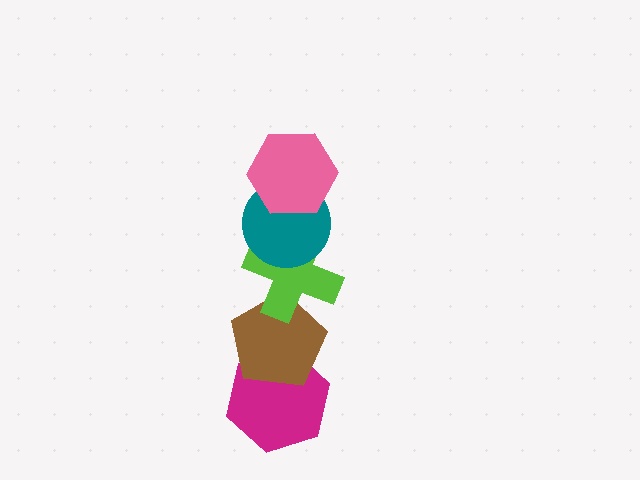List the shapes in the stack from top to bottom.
From top to bottom: the pink hexagon, the teal circle, the lime cross, the brown pentagon, the magenta hexagon.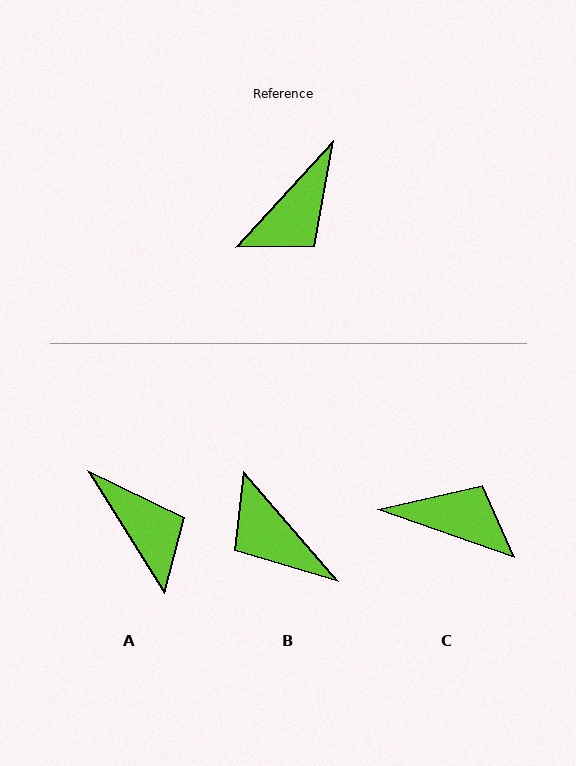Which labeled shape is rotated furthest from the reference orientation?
C, about 113 degrees away.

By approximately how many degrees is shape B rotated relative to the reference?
Approximately 97 degrees clockwise.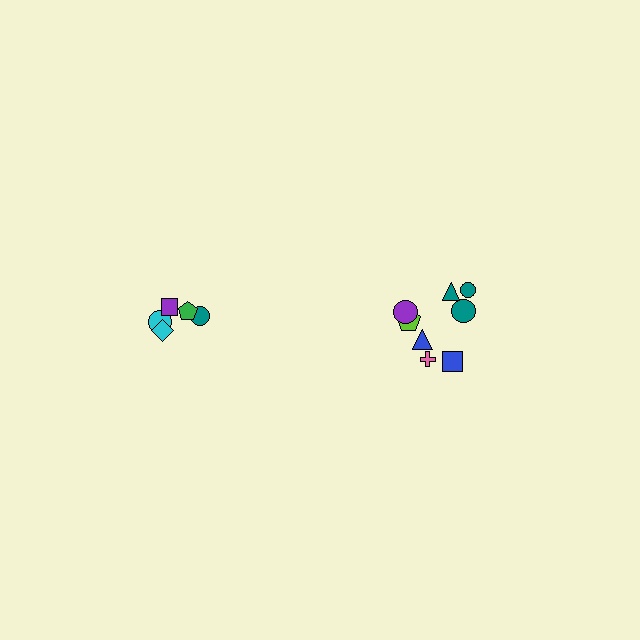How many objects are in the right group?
There are 8 objects.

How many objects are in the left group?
There are 5 objects.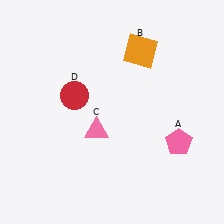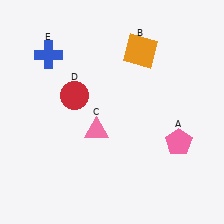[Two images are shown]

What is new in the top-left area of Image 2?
A blue cross (E) was added in the top-left area of Image 2.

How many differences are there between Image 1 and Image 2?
There is 1 difference between the two images.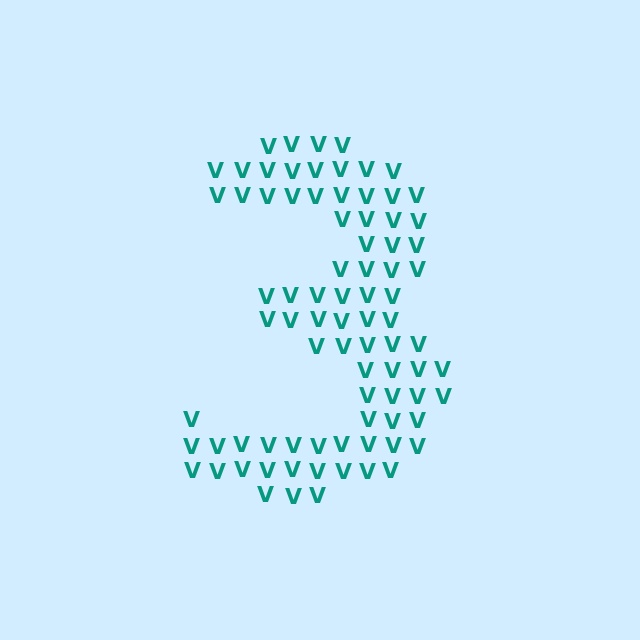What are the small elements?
The small elements are letter V's.